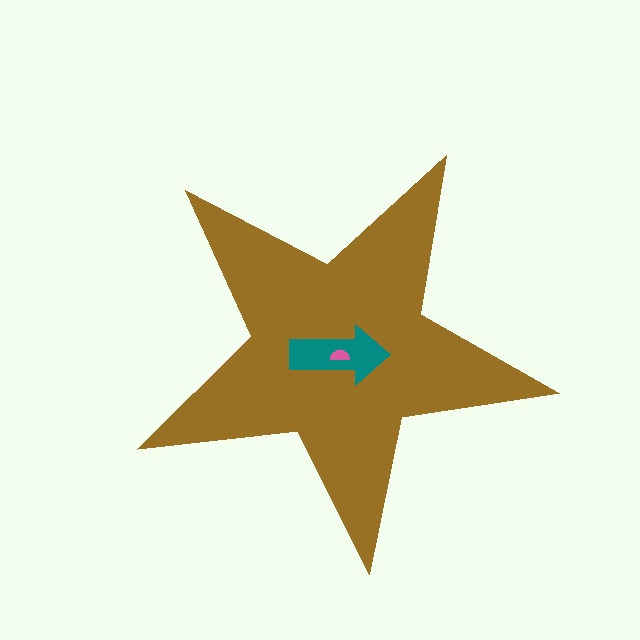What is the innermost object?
The pink semicircle.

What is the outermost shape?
The brown star.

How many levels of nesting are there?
3.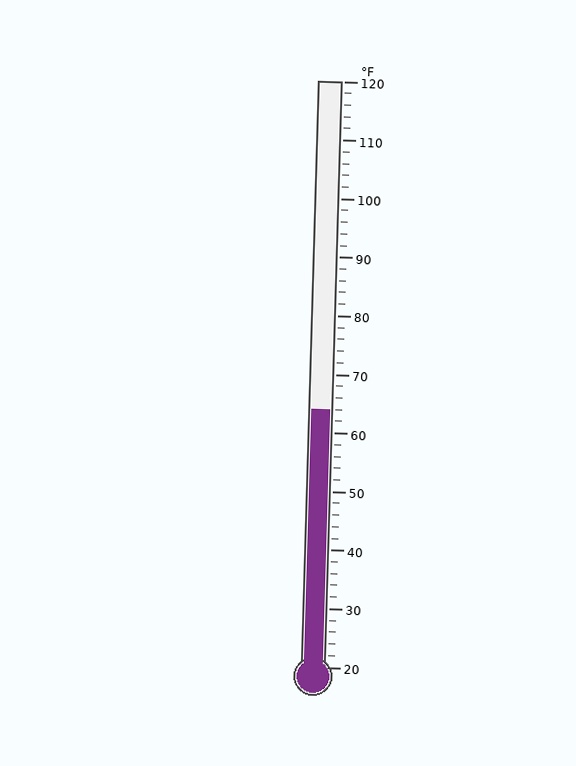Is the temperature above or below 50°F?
The temperature is above 50°F.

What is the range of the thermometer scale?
The thermometer scale ranges from 20°F to 120°F.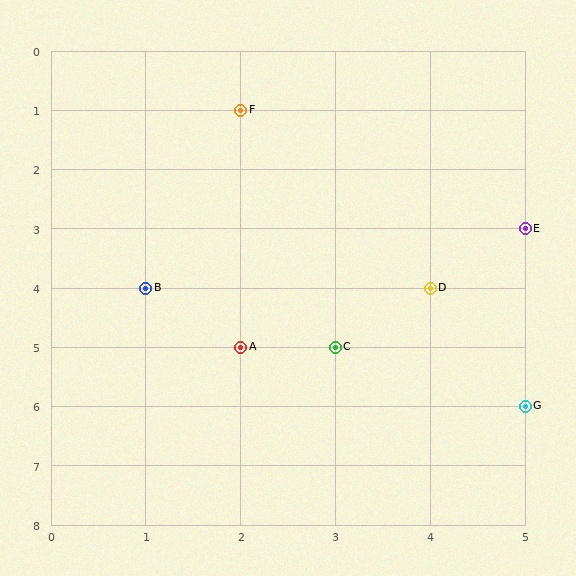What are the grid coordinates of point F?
Point F is at grid coordinates (2, 1).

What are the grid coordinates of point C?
Point C is at grid coordinates (3, 5).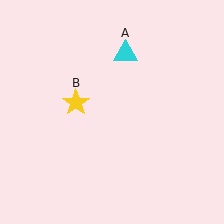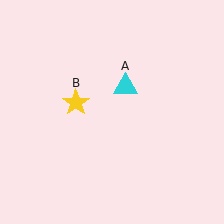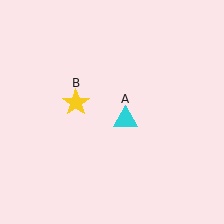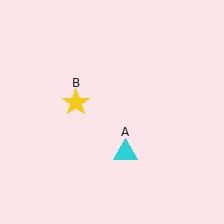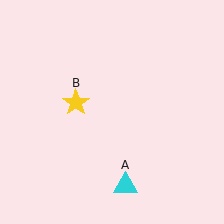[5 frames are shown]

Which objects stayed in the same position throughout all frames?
Yellow star (object B) remained stationary.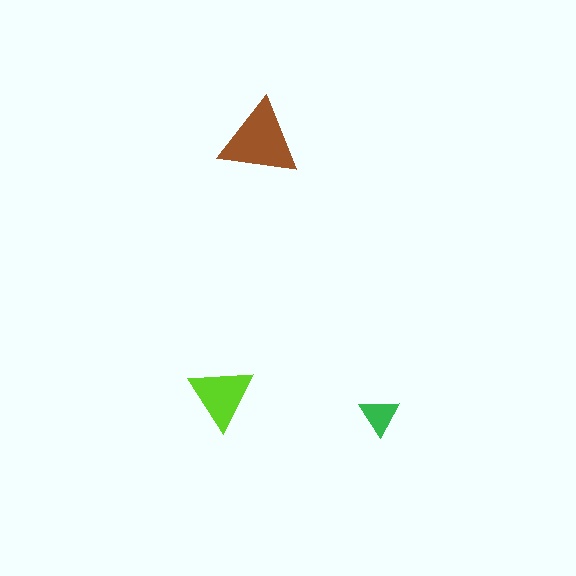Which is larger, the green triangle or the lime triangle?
The lime one.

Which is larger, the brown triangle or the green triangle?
The brown one.